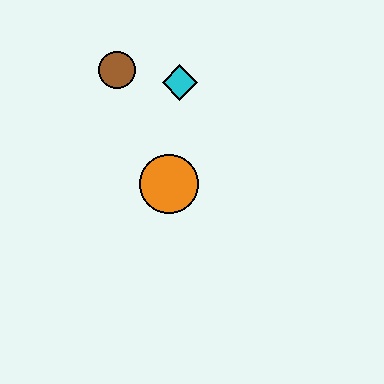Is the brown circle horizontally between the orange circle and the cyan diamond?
No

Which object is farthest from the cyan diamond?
The orange circle is farthest from the cyan diamond.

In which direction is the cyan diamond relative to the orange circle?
The cyan diamond is above the orange circle.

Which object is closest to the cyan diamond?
The brown circle is closest to the cyan diamond.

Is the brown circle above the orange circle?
Yes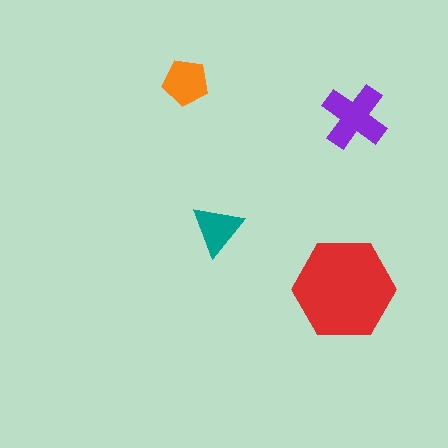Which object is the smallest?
The teal triangle.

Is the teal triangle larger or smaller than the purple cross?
Smaller.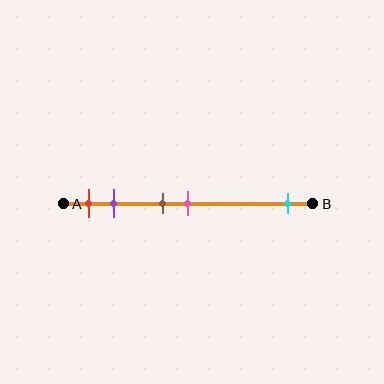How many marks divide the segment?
There are 5 marks dividing the segment.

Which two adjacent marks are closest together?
The brown and pink marks are the closest adjacent pair.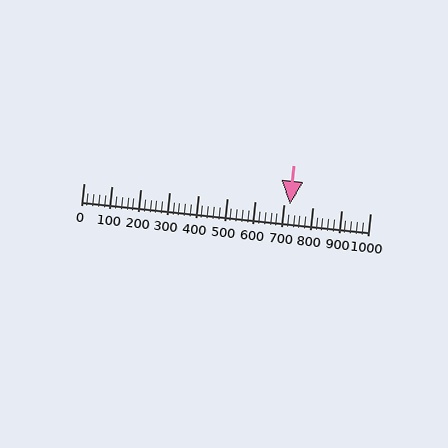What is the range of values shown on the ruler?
The ruler shows values from 0 to 1000.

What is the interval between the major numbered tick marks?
The major tick marks are spaced 100 units apart.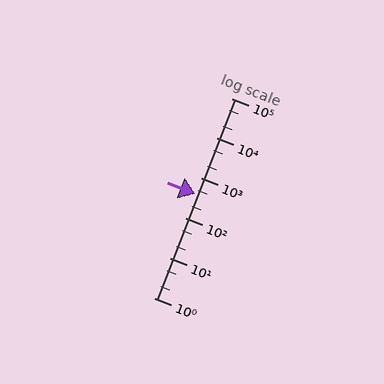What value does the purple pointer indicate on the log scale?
The pointer indicates approximately 410.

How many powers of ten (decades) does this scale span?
The scale spans 5 decades, from 1 to 100000.